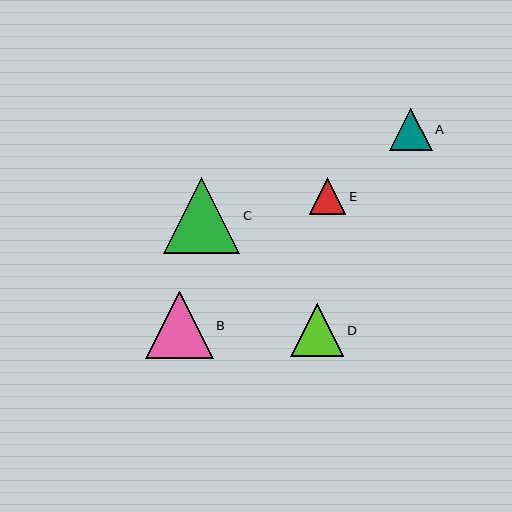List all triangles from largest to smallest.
From largest to smallest: C, B, D, A, E.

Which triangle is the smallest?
Triangle E is the smallest with a size of approximately 37 pixels.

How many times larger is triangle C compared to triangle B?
Triangle C is approximately 1.1 times the size of triangle B.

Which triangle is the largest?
Triangle C is the largest with a size of approximately 76 pixels.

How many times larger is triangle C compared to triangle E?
Triangle C is approximately 2.1 times the size of triangle E.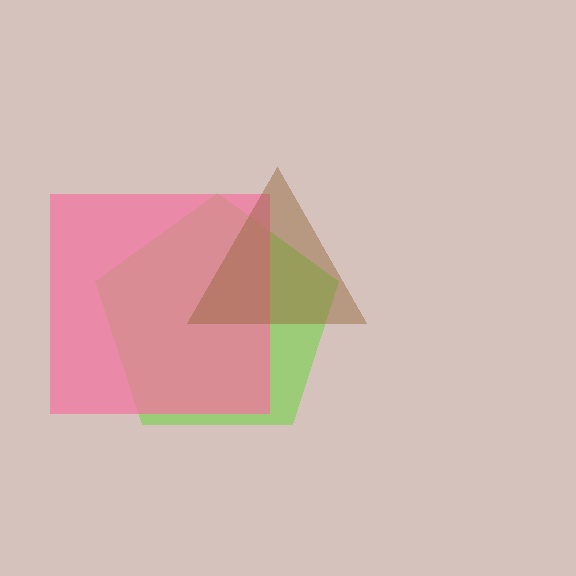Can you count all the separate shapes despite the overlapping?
Yes, there are 3 separate shapes.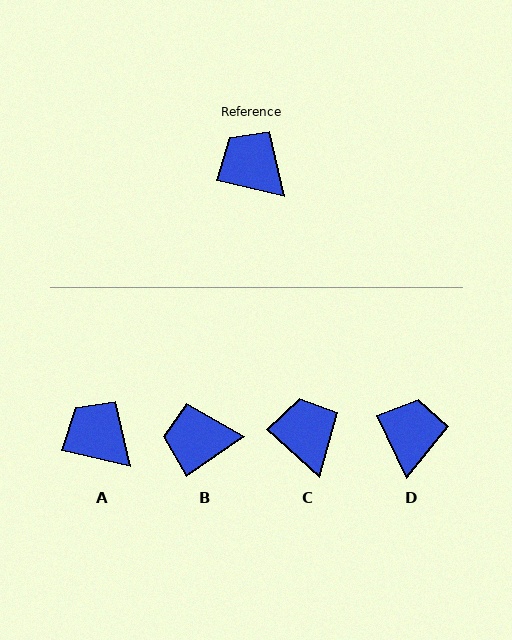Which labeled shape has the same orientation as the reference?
A.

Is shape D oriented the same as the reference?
No, it is off by about 51 degrees.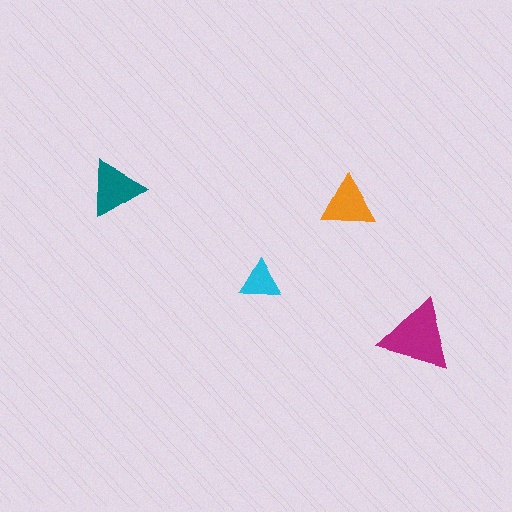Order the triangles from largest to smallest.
the magenta one, the teal one, the orange one, the cyan one.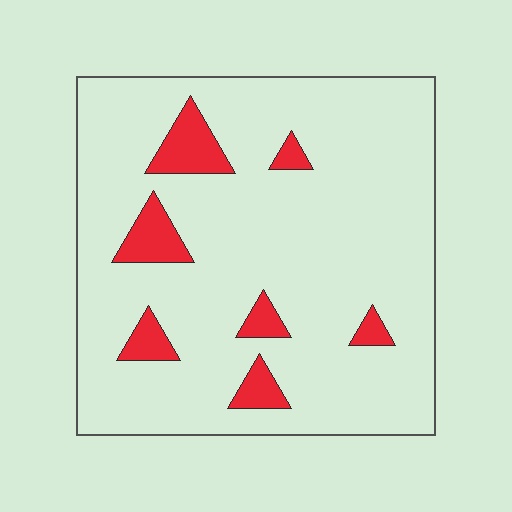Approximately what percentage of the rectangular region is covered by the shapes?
Approximately 10%.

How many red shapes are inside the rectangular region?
7.